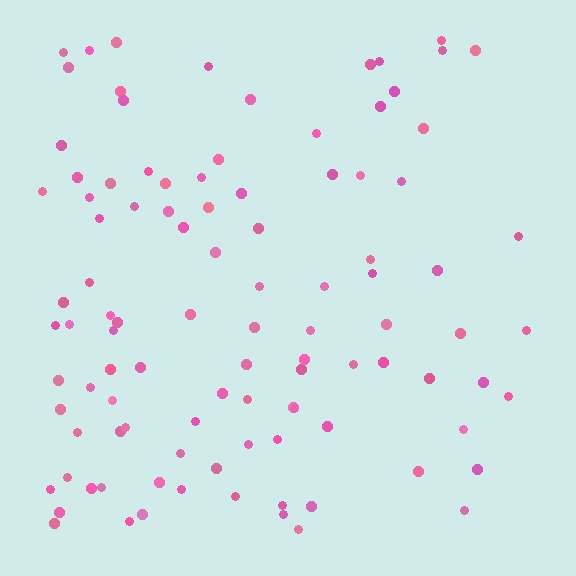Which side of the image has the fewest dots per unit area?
The right.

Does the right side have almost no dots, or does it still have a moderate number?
Still a moderate number, just noticeably fewer than the left.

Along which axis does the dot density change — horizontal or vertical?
Horizontal.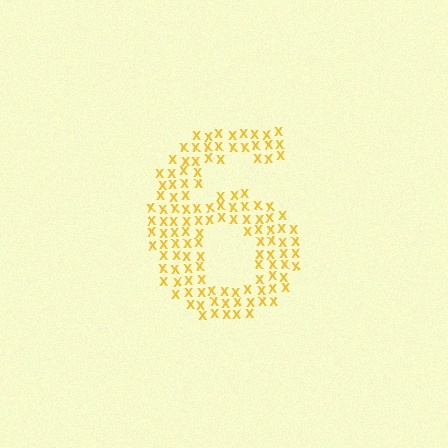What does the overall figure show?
The overall figure shows the digit 6.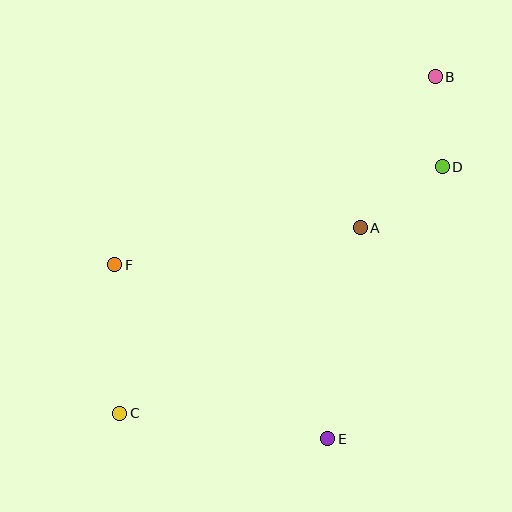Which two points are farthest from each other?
Points B and C are farthest from each other.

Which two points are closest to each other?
Points B and D are closest to each other.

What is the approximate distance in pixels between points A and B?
The distance between A and B is approximately 169 pixels.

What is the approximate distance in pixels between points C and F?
The distance between C and F is approximately 149 pixels.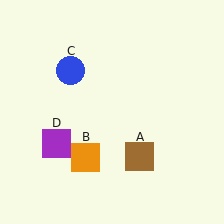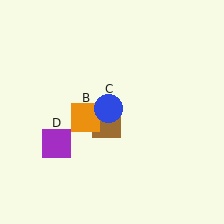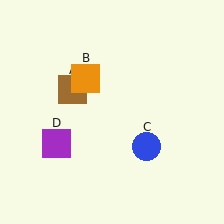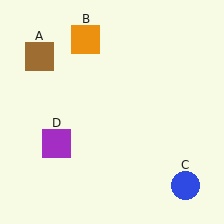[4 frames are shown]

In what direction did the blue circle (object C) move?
The blue circle (object C) moved down and to the right.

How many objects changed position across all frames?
3 objects changed position: brown square (object A), orange square (object B), blue circle (object C).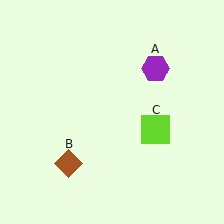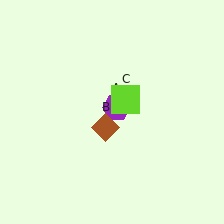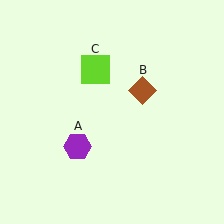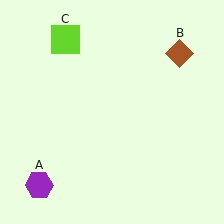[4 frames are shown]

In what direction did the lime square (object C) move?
The lime square (object C) moved up and to the left.